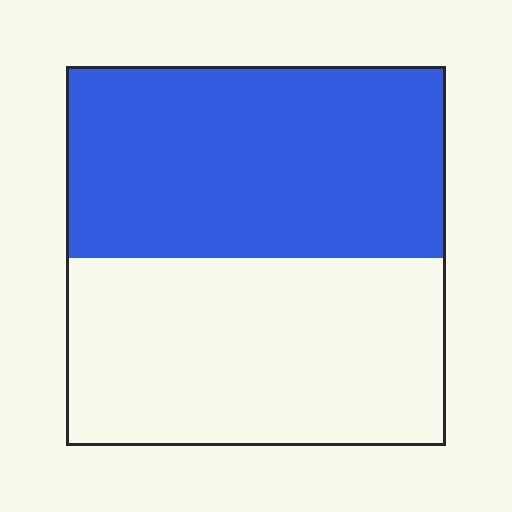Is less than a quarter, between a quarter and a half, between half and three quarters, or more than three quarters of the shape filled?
Between half and three quarters.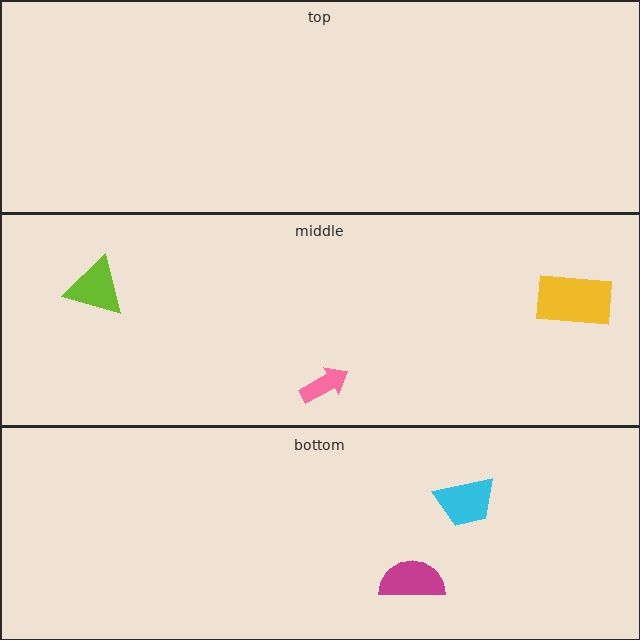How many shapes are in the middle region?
3.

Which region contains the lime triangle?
The middle region.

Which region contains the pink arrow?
The middle region.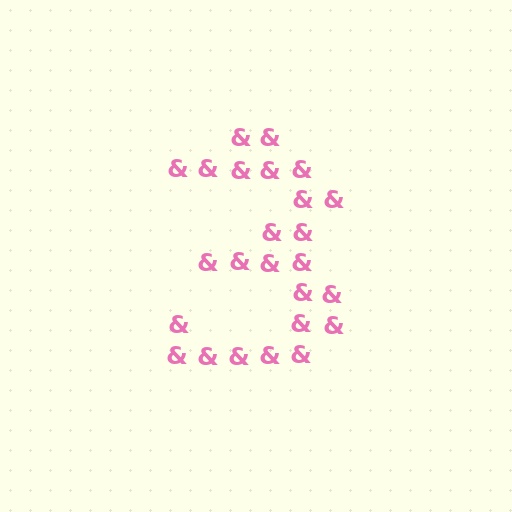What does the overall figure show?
The overall figure shows the digit 3.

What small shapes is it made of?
It is made of small ampersands.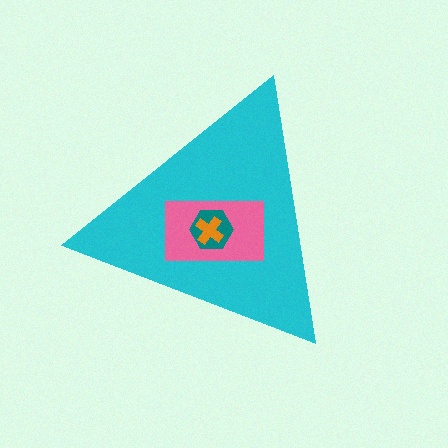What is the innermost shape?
The orange cross.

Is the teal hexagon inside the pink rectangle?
Yes.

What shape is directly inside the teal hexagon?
The orange cross.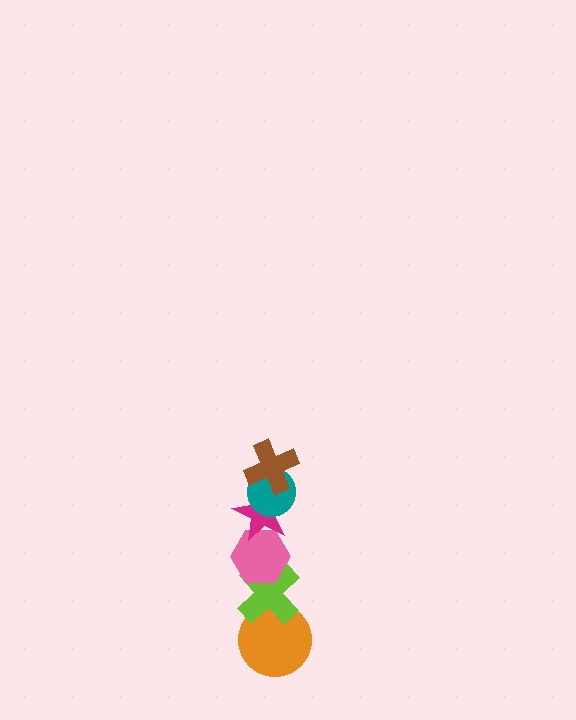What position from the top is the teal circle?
The teal circle is 2nd from the top.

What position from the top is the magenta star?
The magenta star is 3rd from the top.